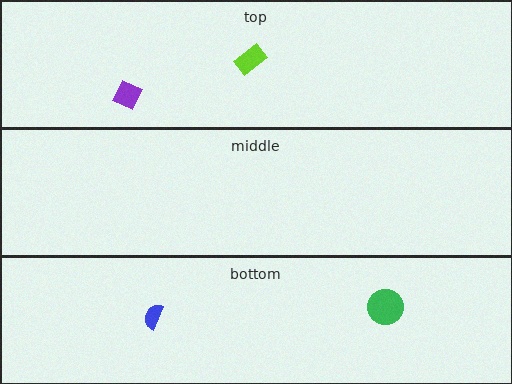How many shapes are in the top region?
2.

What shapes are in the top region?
The purple diamond, the lime rectangle.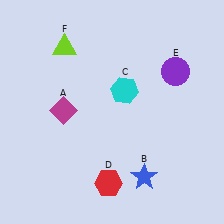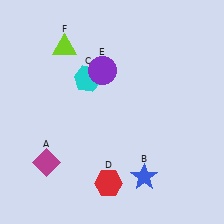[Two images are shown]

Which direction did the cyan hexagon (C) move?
The cyan hexagon (C) moved left.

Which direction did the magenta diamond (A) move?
The magenta diamond (A) moved down.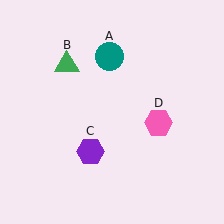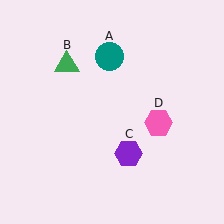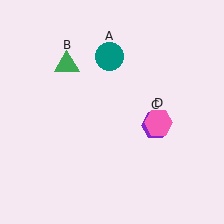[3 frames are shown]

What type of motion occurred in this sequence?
The purple hexagon (object C) rotated counterclockwise around the center of the scene.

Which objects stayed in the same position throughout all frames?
Teal circle (object A) and green triangle (object B) and pink hexagon (object D) remained stationary.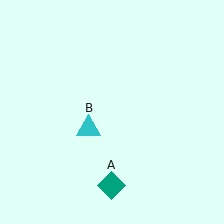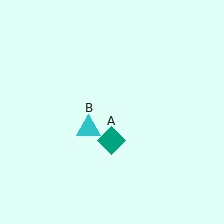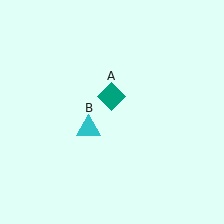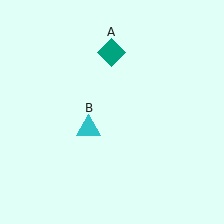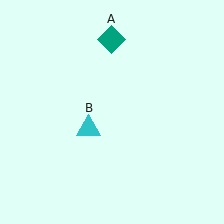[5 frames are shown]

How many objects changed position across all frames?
1 object changed position: teal diamond (object A).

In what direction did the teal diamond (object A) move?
The teal diamond (object A) moved up.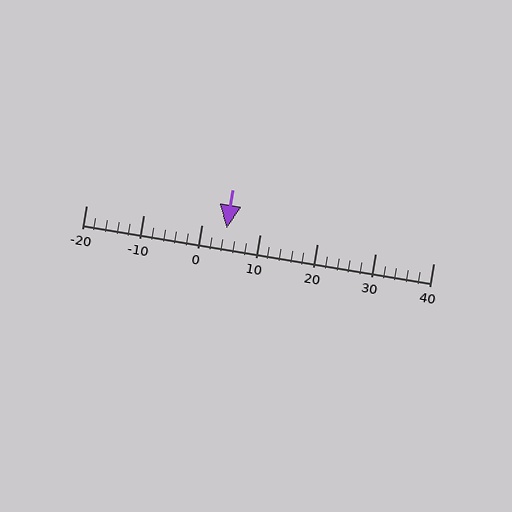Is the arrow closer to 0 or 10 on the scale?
The arrow is closer to 0.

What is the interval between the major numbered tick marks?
The major tick marks are spaced 10 units apart.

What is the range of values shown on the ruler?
The ruler shows values from -20 to 40.